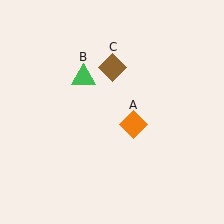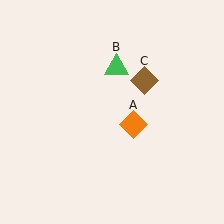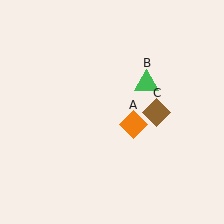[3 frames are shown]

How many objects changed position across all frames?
2 objects changed position: green triangle (object B), brown diamond (object C).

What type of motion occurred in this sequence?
The green triangle (object B), brown diamond (object C) rotated clockwise around the center of the scene.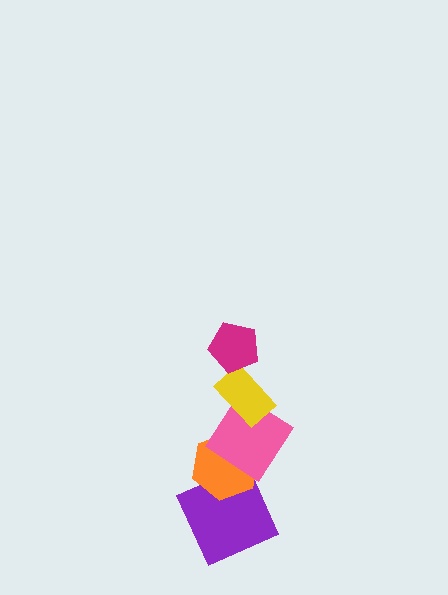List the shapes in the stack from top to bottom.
From top to bottom: the magenta pentagon, the yellow rectangle, the pink diamond, the orange hexagon, the purple square.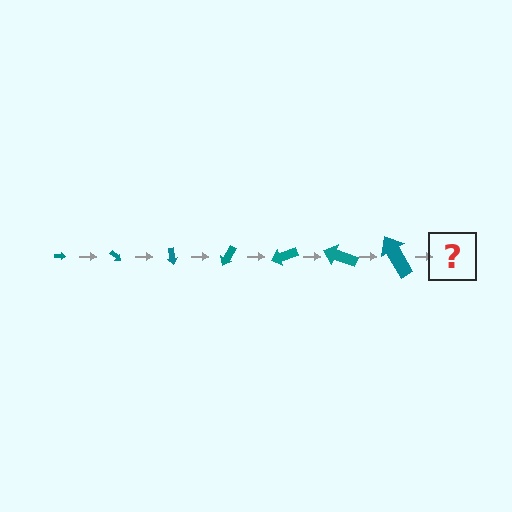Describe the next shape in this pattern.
It should be an arrow, larger than the previous one and rotated 280 degrees from the start.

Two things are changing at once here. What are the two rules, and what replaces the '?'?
The two rules are that the arrow grows larger each step and it rotates 40 degrees each step. The '?' should be an arrow, larger than the previous one and rotated 280 degrees from the start.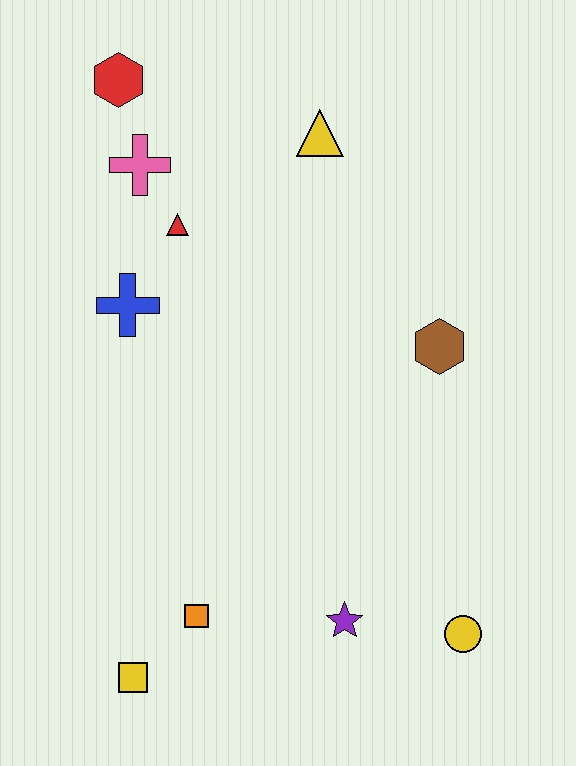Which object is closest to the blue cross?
The red triangle is closest to the blue cross.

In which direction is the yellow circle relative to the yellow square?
The yellow circle is to the right of the yellow square.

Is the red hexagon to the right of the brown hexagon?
No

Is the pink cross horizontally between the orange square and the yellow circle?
No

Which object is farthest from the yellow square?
The red hexagon is farthest from the yellow square.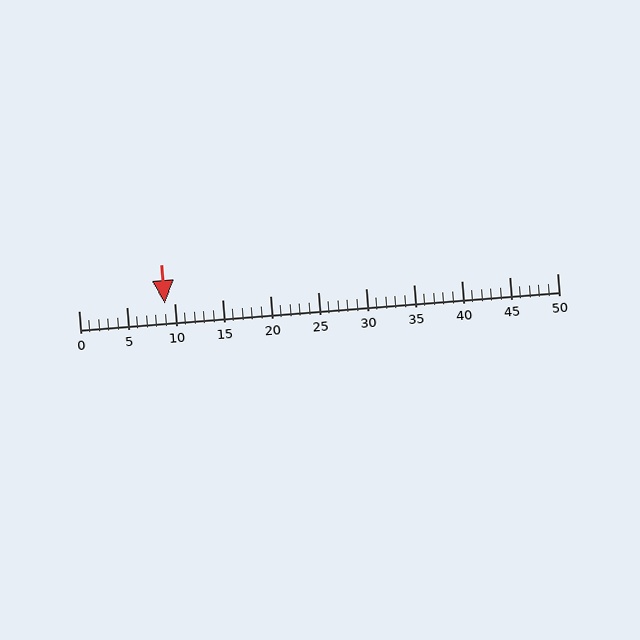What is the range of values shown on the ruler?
The ruler shows values from 0 to 50.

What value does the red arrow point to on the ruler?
The red arrow points to approximately 9.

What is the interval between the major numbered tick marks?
The major tick marks are spaced 5 units apart.